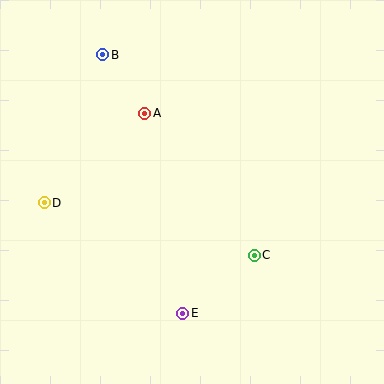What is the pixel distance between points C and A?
The distance between C and A is 179 pixels.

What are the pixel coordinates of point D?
Point D is at (44, 203).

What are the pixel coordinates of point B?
Point B is at (103, 55).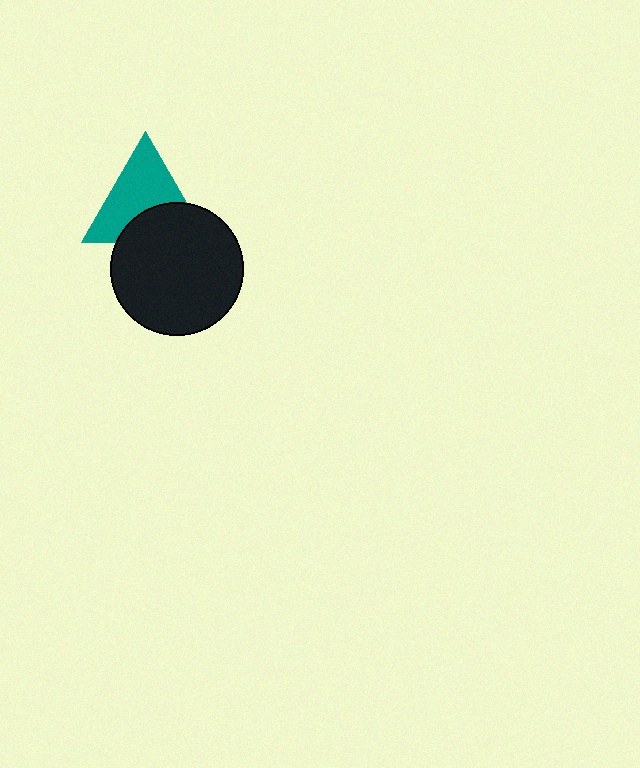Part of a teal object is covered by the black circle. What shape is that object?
It is a triangle.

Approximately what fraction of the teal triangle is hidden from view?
Roughly 38% of the teal triangle is hidden behind the black circle.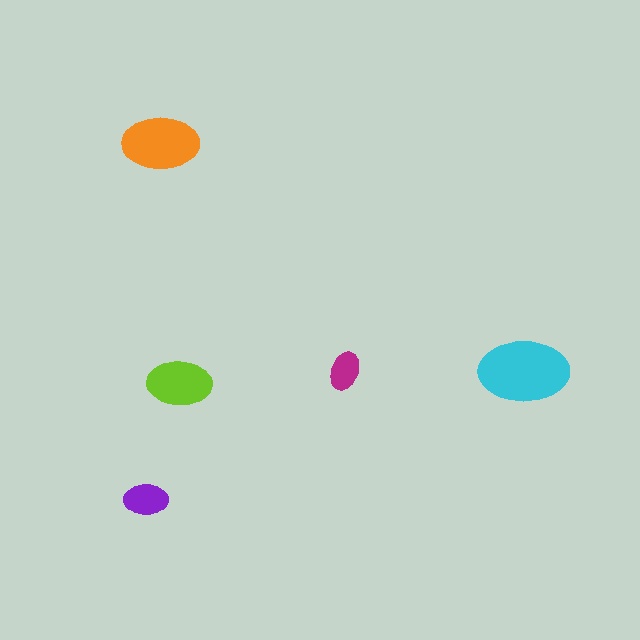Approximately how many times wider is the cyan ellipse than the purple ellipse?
About 2 times wider.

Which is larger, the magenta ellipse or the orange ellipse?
The orange one.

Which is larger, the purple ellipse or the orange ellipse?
The orange one.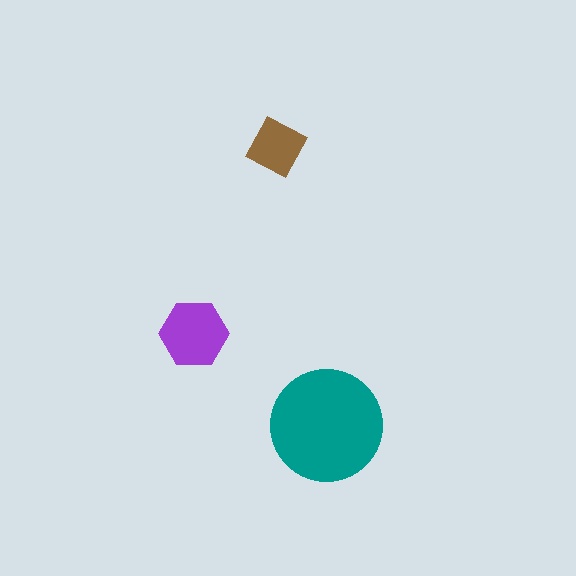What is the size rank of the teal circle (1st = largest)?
1st.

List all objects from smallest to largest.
The brown square, the purple hexagon, the teal circle.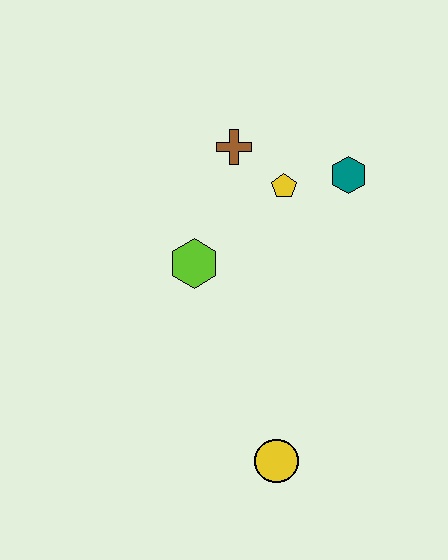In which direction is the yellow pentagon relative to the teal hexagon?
The yellow pentagon is to the left of the teal hexagon.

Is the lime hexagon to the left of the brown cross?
Yes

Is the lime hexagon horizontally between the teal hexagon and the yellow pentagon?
No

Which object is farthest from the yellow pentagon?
The yellow circle is farthest from the yellow pentagon.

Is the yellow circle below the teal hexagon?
Yes